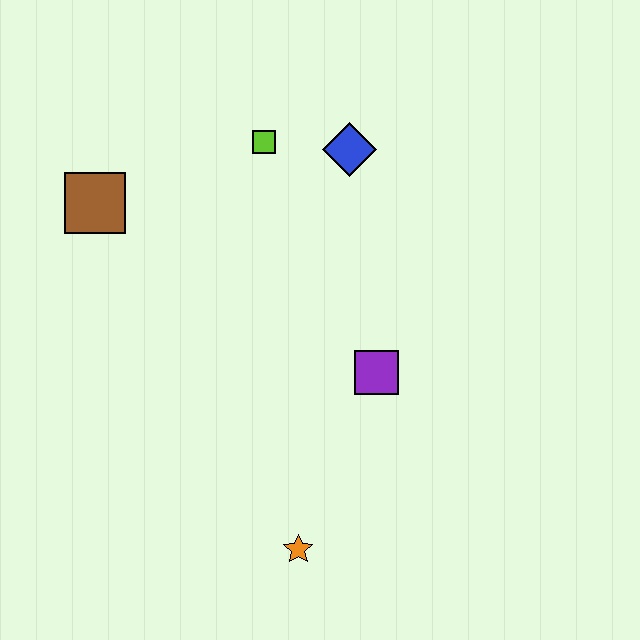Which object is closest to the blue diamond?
The lime square is closest to the blue diamond.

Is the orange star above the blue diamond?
No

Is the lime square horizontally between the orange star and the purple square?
No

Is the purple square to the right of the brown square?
Yes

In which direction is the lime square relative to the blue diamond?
The lime square is to the left of the blue diamond.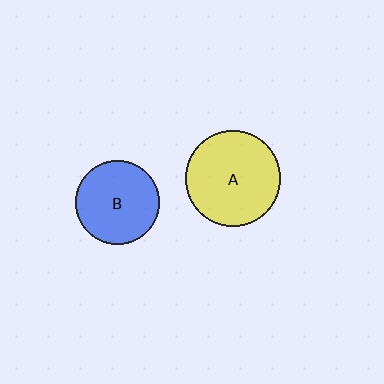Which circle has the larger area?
Circle A (yellow).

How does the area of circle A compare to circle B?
Approximately 1.3 times.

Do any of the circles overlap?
No, none of the circles overlap.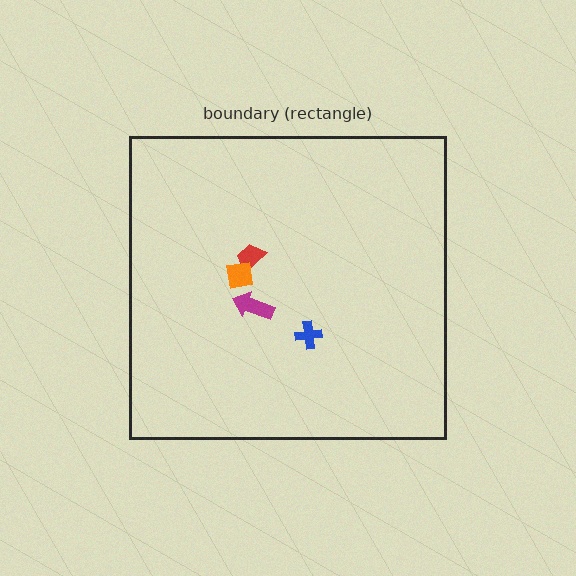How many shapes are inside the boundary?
4 inside, 0 outside.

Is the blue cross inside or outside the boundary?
Inside.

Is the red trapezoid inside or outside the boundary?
Inside.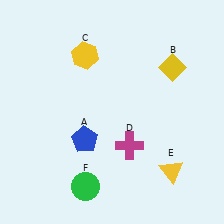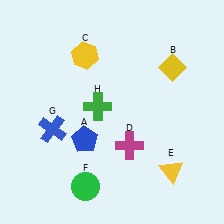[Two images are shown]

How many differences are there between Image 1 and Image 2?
There are 2 differences between the two images.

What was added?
A blue cross (G), a green cross (H) were added in Image 2.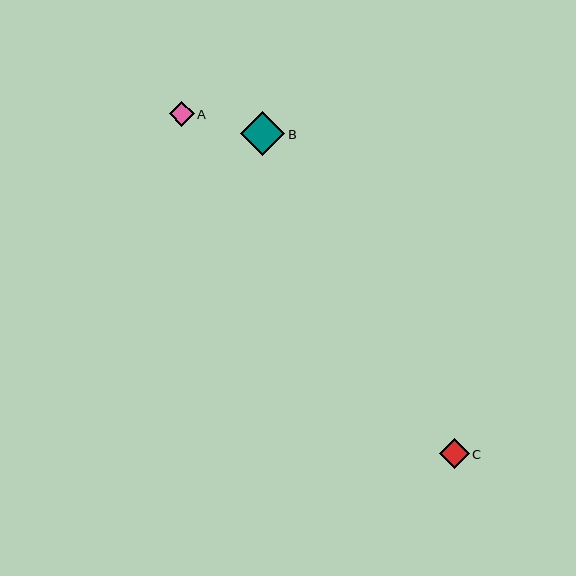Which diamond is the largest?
Diamond B is the largest with a size of approximately 44 pixels.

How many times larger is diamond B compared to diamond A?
Diamond B is approximately 1.8 times the size of diamond A.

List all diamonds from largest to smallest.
From largest to smallest: B, C, A.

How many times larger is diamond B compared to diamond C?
Diamond B is approximately 1.5 times the size of diamond C.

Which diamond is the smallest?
Diamond A is the smallest with a size of approximately 25 pixels.